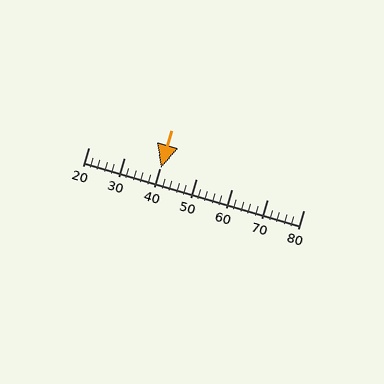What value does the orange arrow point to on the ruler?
The orange arrow points to approximately 40.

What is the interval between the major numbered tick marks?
The major tick marks are spaced 10 units apart.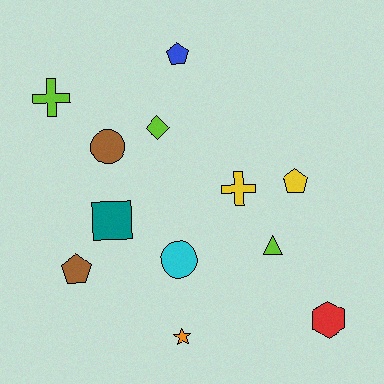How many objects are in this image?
There are 12 objects.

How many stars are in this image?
There is 1 star.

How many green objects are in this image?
There are no green objects.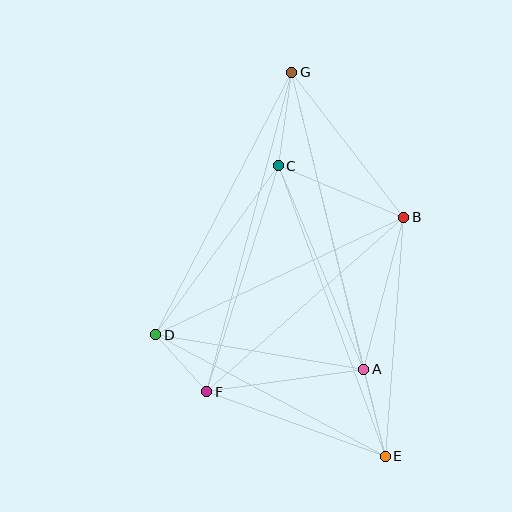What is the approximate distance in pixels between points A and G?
The distance between A and G is approximately 305 pixels.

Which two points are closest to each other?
Points D and F are closest to each other.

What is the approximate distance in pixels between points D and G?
The distance between D and G is approximately 295 pixels.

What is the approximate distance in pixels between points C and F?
The distance between C and F is approximately 237 pixels.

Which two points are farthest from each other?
Points E and G are farthest from each other.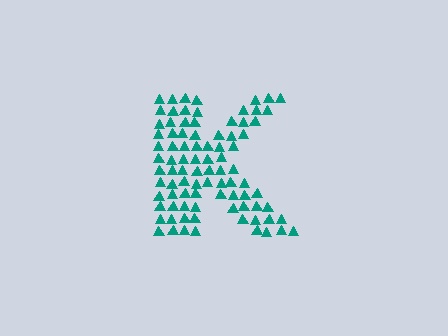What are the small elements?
The small elements are triangles.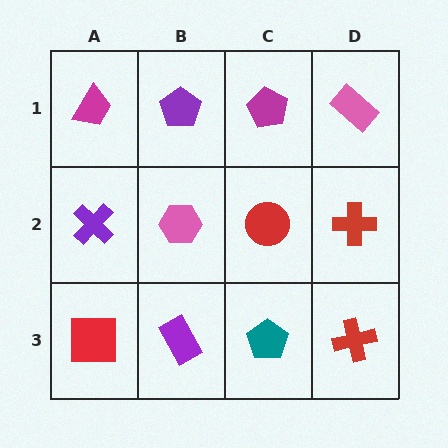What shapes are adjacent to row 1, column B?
A pink hexagon (row 2, column B), a magenta trapezoid (row 1, column A), a magenta pentagon (row 1, column C).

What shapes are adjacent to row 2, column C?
A magenta pentagon (row 1, column C), a teal pentagon (row 3, column C), a pink hexagon (row 2, column B), a red cross (row 2, column D).